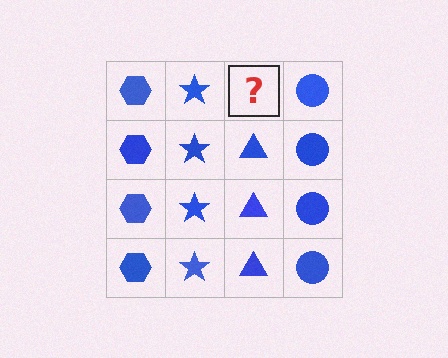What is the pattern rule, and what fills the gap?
The rule is that each column has a consistent shape. The gap should be filled with a blue triangle.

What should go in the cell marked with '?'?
The missing cell should contain a blue triangle.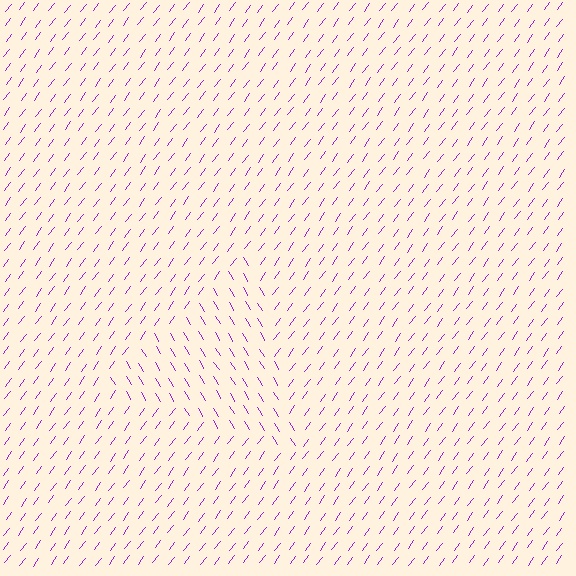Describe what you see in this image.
The image is filled with small purple line segments. A triangle region in the image has lines oriented differently from the surrounding lines, creating a visible texture boundary.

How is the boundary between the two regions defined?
The boundary is defined purely by a change in line orientation (approximately 68 degrees difference). All lines are the same color and thickness.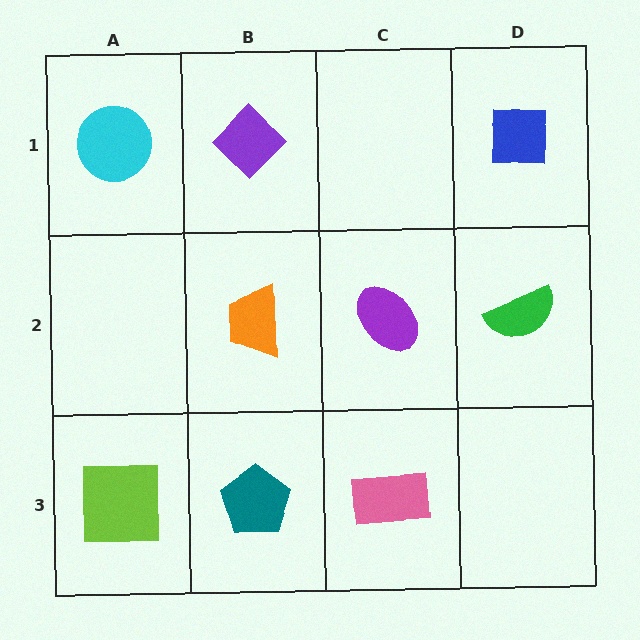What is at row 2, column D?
A green semicircle.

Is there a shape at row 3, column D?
No, that cell is empty.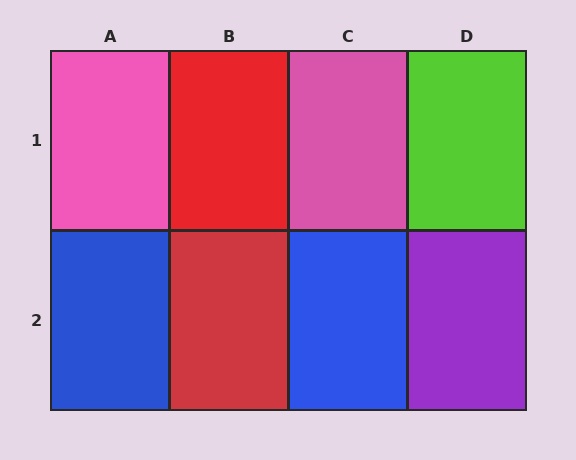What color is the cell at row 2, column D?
Purple.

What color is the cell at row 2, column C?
Blue.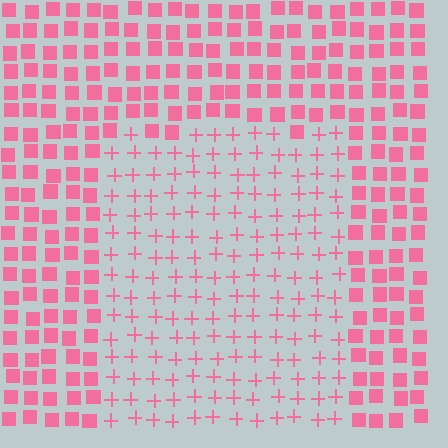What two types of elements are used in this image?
The image uses plus signs inside the rectangle region and squares outside it.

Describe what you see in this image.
The image is filled with small pink elements arranged in a uniform grid. A rectangle-shaped region contains plus signs, while the surrounding area contains squares. The boundary is defined purely by the change in element shape.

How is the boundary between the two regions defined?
The boundary is defined by a change in element shape: plus signs inside vs. squares outside. All elements share the same color and spacing.